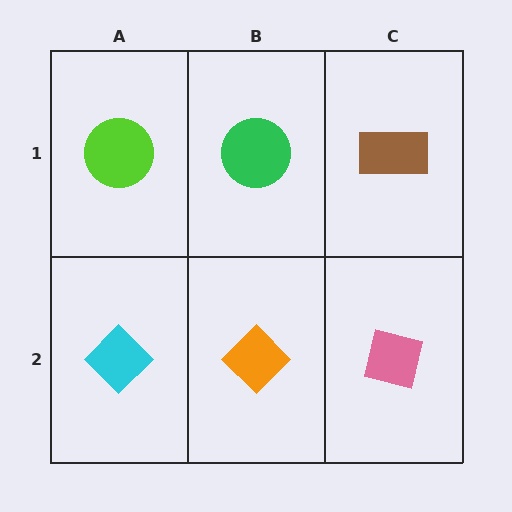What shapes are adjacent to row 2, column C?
A brown rectangle (row 1, column C), an orange diamond (row 2, column B).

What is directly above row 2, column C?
A brown rectangle.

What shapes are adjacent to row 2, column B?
A green circle (row 1, column B), a cyan diamond (row 2, column A), a pink square (row 2, column C).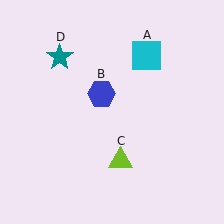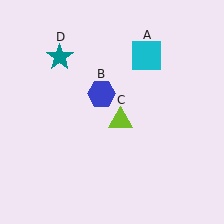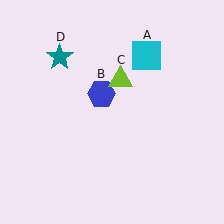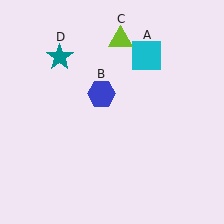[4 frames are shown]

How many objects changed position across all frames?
1 object changed position: lime triangle (object C).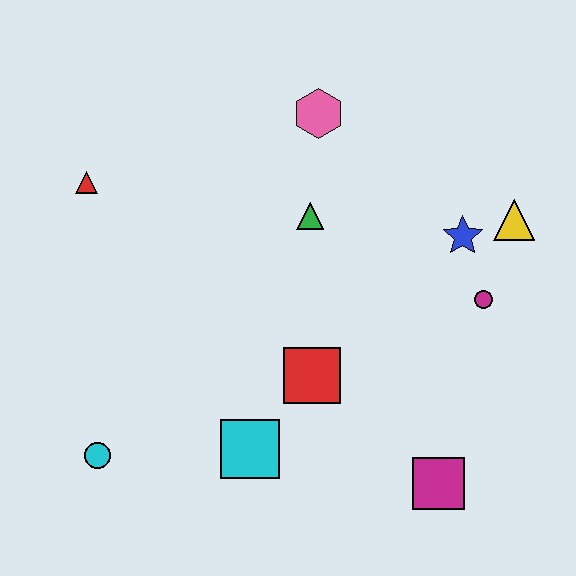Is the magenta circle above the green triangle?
No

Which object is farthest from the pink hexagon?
The cyan circle is farthest from the pink hexagon.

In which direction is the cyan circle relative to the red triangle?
The cyan circle is below the red triangle.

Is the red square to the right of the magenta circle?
No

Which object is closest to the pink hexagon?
The green triangle is closest to the pink hexagon.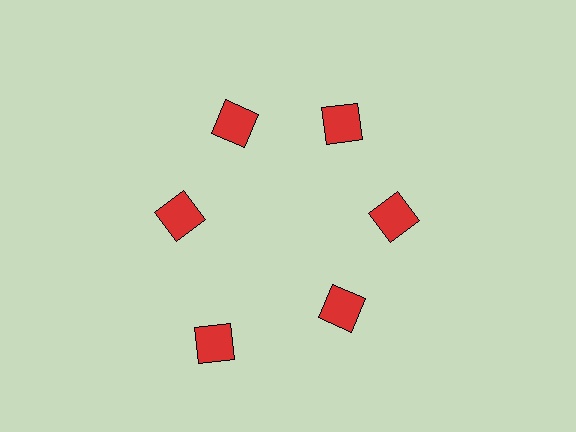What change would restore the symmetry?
The symmetry would be restored by moving it inward, back onto the ring so that all 6 squares sit at equal angles and equal distance from the center.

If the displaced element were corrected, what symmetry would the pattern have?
It would have 6-fold rotational symmetry — the pattern would map onto itself every 60 degrees.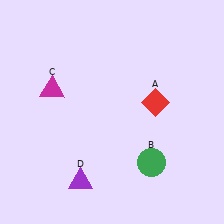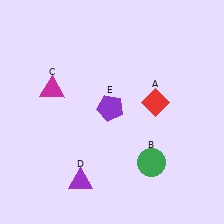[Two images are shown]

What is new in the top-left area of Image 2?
A purple pentagon (E) was added in the top-left area of Image 2.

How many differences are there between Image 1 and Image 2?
There is 1 difference between the two images.